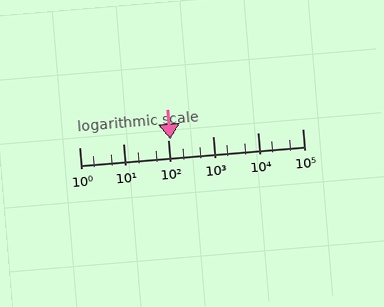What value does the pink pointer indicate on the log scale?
The pointer indicates approximately 110.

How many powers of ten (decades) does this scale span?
The scale spans 5 decades, from 1 to 100000.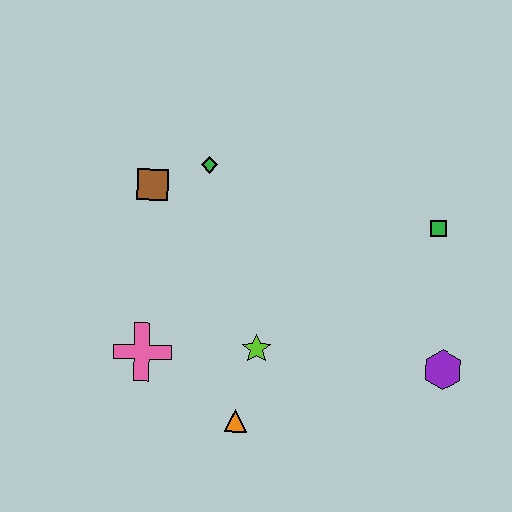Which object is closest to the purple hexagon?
The green square is closest to the purple hexagon.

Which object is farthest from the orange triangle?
The green square is farthest from the orange triangle.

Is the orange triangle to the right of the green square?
No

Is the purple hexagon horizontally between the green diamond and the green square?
No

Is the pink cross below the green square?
Yes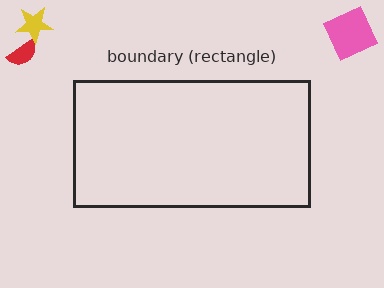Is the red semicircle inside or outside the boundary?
Outside.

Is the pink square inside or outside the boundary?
Outside.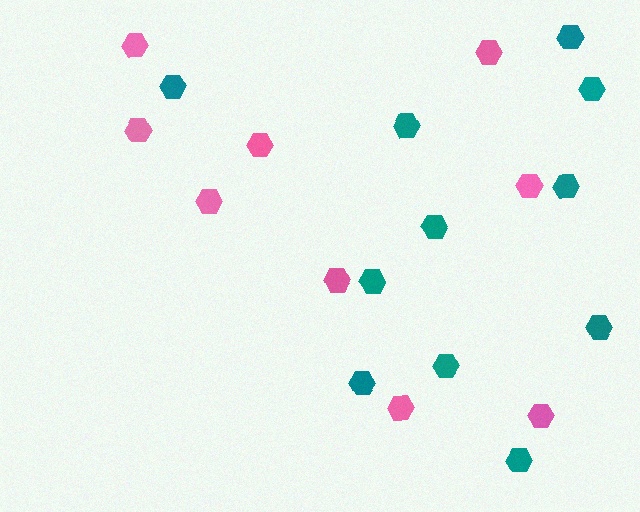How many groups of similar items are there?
There are 2 groups: one group of pink hexagons (9) and one group of teal hexagons (11).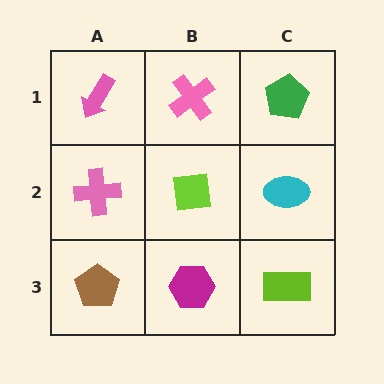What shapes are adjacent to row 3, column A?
A pink cross (row 2, column A), a magenta hexagon (row 3, column B).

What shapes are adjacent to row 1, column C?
A cyan ellipse (row 2, column C), a pink cross (row 1, column B).